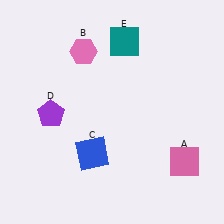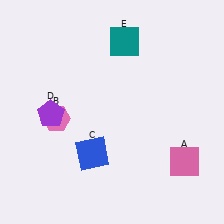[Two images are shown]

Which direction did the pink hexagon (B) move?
The pink hexagon (B) moved down.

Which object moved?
The pink hexagon (B) moved down.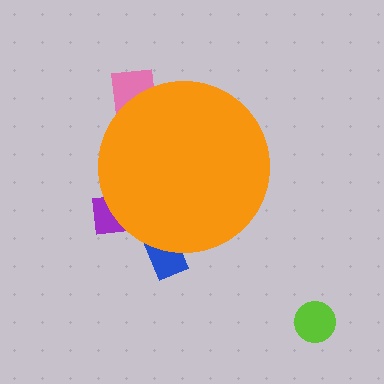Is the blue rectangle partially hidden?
Yes, the blue rectangle is partially hidden behind the orange circle.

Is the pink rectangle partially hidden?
Yes, the pink rectangle is partially hidden behind the orange circle.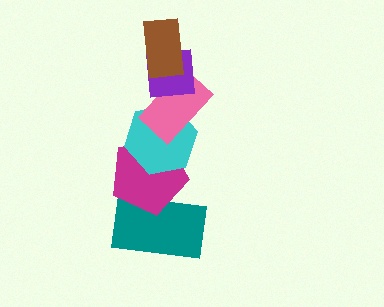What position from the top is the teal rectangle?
The teal rectangle is 6th from the top.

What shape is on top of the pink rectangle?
The purple square is on top of the pink rectangle.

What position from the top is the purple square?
The purple square is 2nd from the top.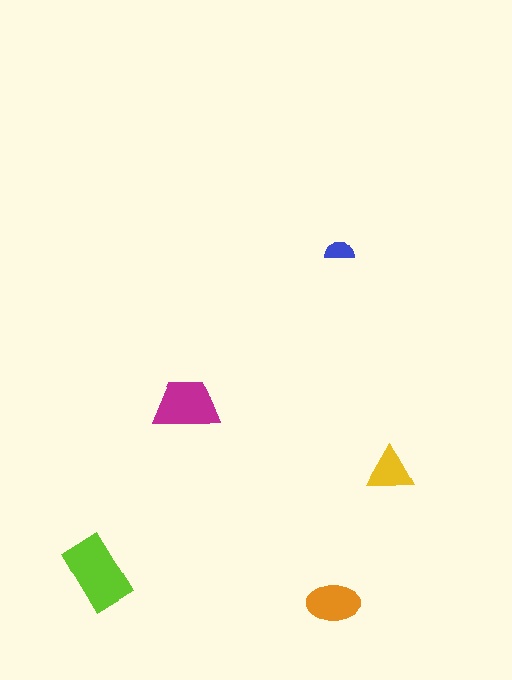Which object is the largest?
The lime rectangle.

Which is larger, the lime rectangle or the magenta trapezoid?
The lime rectangle.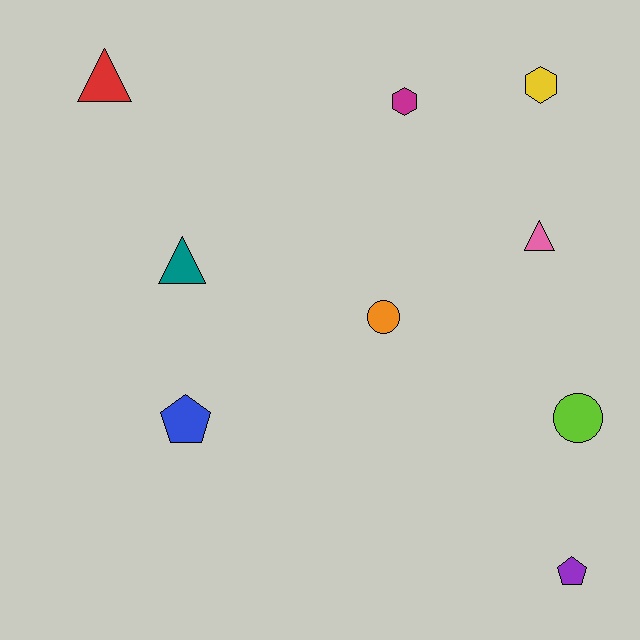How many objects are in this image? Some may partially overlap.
There are 9 objects.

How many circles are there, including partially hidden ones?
There are 2 circles.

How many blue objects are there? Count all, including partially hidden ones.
There is 1 blue object.